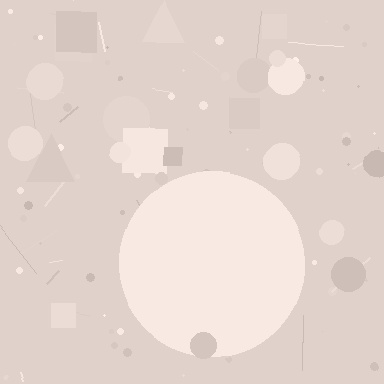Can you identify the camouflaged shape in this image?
The camouflaged shape is a circle.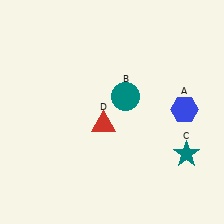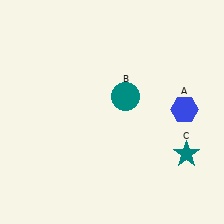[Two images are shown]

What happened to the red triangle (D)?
The red triangle (D) was removed in Image 2. It was in the bottom-left area of Image 1.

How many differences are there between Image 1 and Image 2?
There is 1 difference between the two images.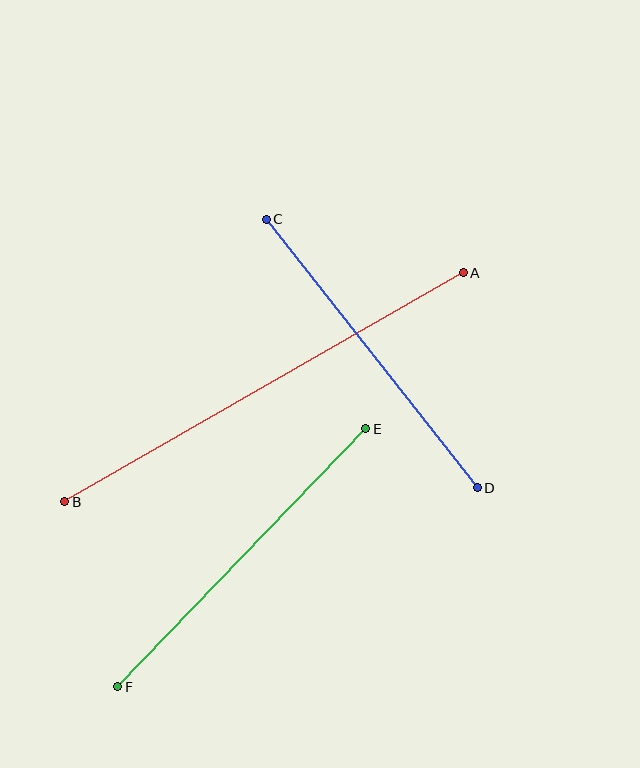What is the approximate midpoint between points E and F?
The midpoint is at approximately (242, 558) pixels.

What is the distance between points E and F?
The distance is approximately 358 pixels.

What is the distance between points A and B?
The distance is approximately 460 pixels.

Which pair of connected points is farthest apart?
Points A and B are farthest apart.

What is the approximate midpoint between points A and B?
The midpoint is at approximately (264, 387) pixels.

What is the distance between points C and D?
The distance is approximately 342 pixels.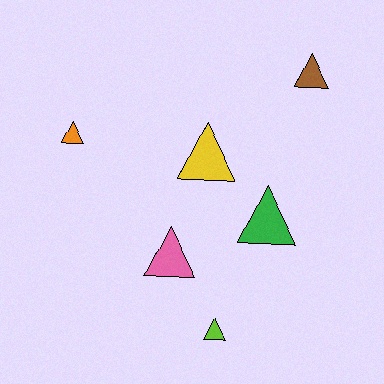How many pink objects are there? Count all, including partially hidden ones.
There is 1 pink object.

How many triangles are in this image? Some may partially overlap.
There are 6 triangles.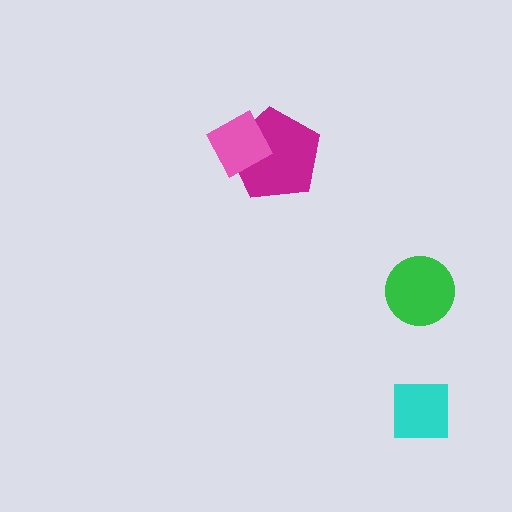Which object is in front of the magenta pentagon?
The pink diamond is in front of the magenta pentagon.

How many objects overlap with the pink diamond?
1 object overlaps with the pink diamond.